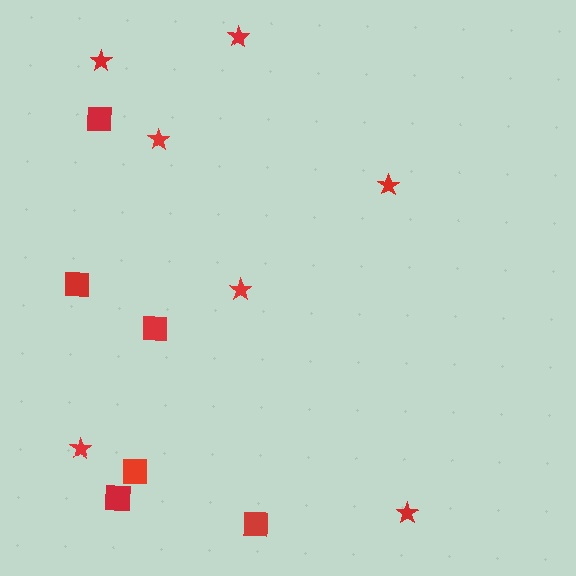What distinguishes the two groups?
There are 2 groups: one group of stars (7) and one group of squares (6).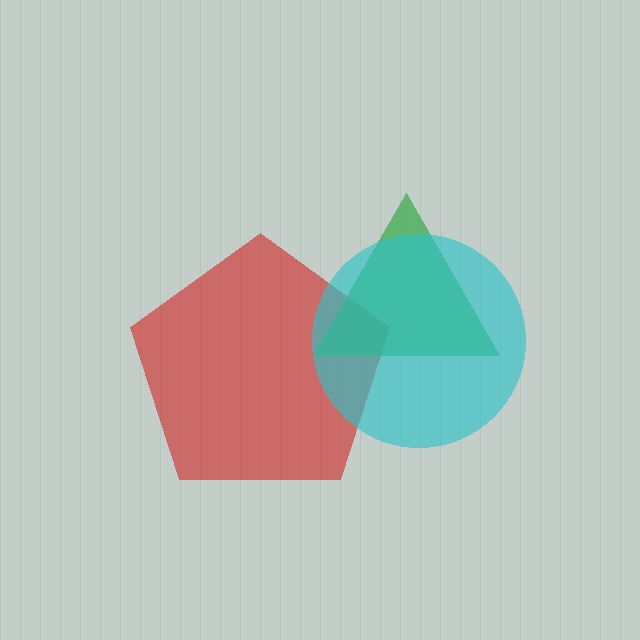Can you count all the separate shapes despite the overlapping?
Yes, there are 3 separate shapes.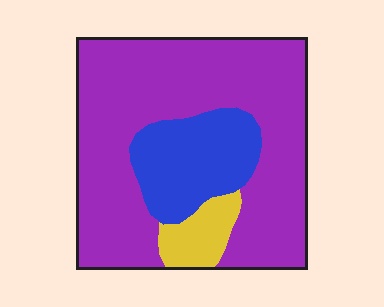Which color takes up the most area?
Purple, at roughly 70%.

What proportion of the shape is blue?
Blue takes up about one fifth (1/5) of the shape.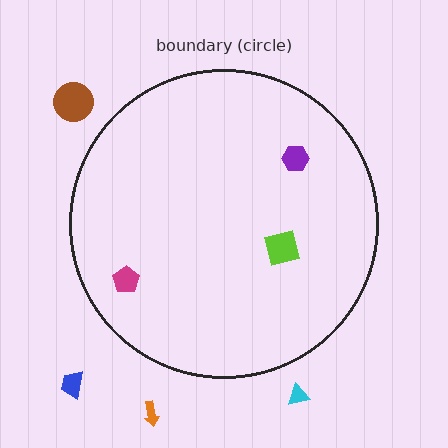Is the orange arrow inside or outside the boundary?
Outside.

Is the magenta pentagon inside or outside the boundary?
Inside.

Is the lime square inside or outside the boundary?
Inside.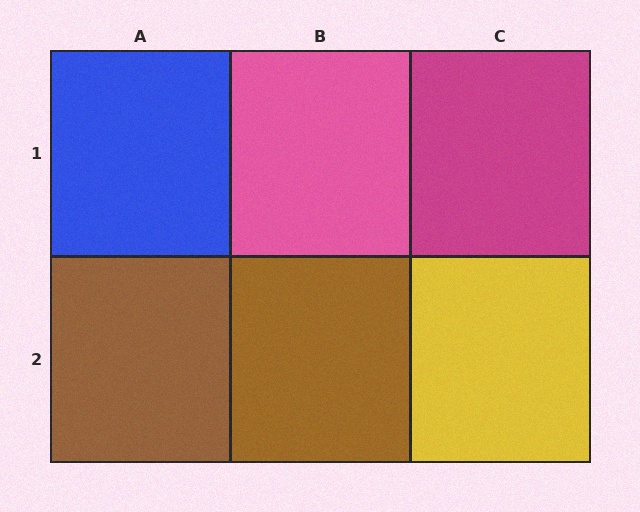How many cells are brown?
2 cells are brown.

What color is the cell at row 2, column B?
Brown.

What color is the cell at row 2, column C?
Yellow.